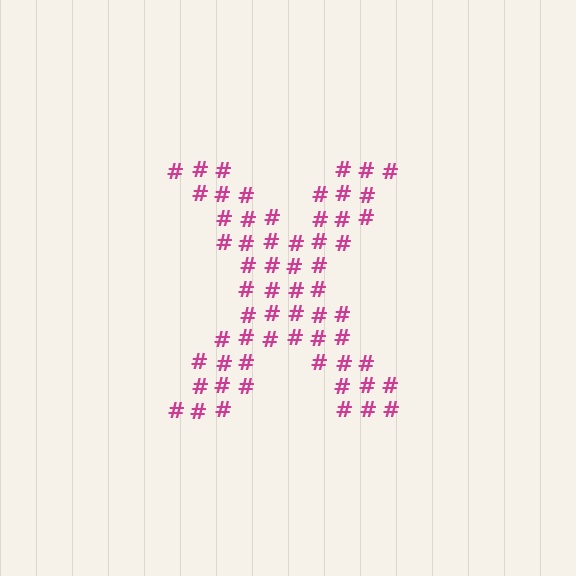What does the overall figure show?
The overall figure shows the letter X.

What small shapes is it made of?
It is made of small hash symbols.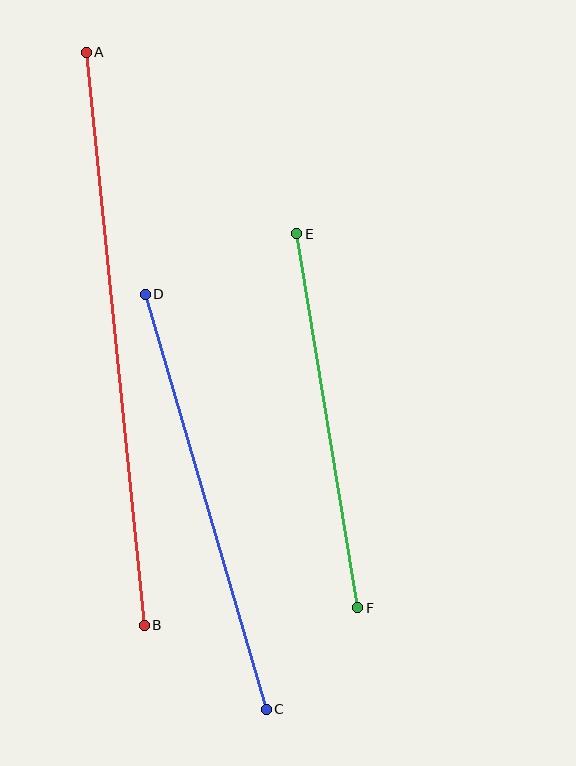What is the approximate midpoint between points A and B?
The midpoint is at approximately (115, 339) pixels.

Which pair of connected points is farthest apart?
Points A and B are farthest apart.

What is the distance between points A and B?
The distance is approximately 576 pixels.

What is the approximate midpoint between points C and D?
The midpoint is at approximately (206, 502) pixels.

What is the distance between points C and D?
The distance is approximately 432 pixels.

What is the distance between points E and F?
The distance is approximately 379 pixels.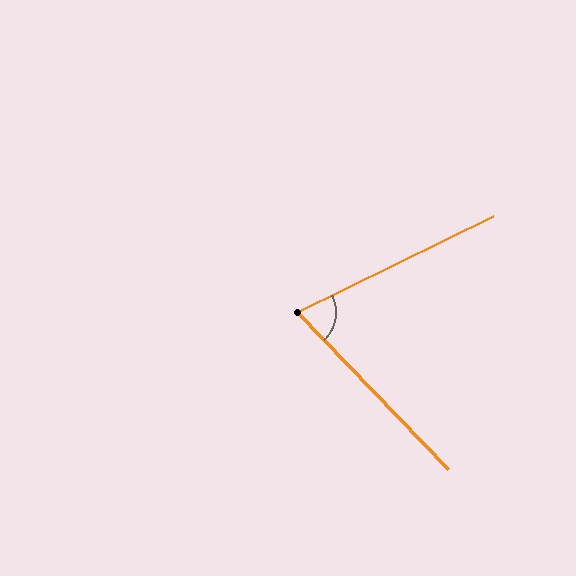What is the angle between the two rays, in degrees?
Approximately 72 degrees.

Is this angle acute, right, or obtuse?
It is acute.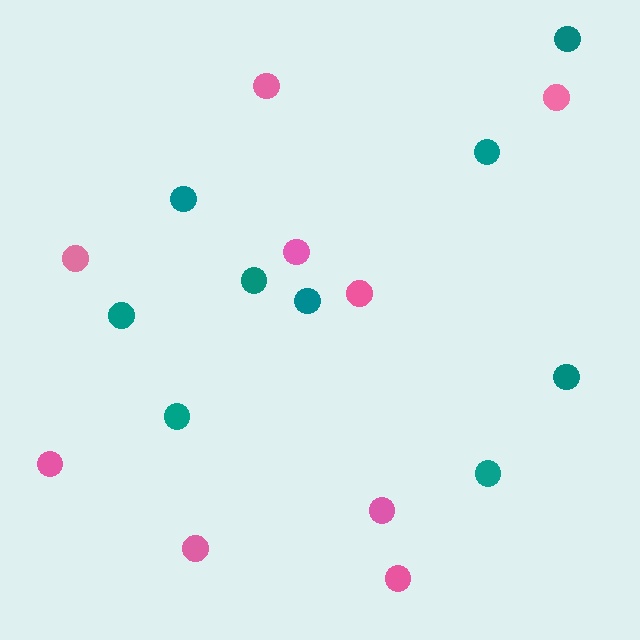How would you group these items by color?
There are 2 groups: one group of teal circles (9) and one group of pink circles (9).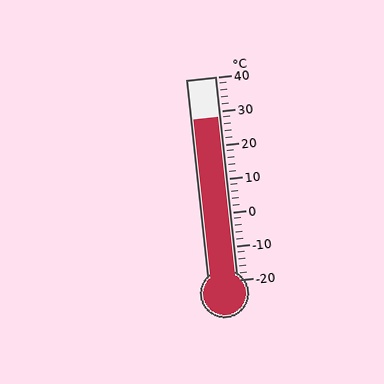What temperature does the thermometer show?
The thermometer shows approximately 28°C.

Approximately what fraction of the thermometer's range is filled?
The thermometer is filled to approximately 80% of its range.